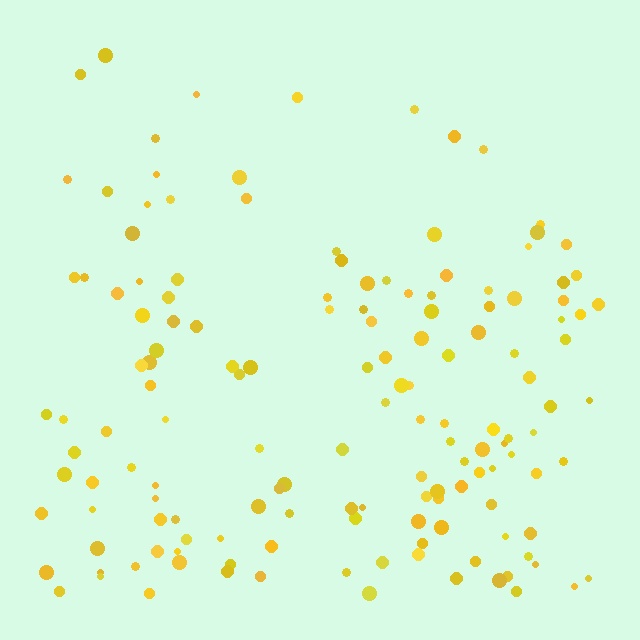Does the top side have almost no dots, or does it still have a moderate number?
Still a moderate number, just noticeably fewer than the bottom.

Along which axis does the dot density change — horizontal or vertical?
Vertical.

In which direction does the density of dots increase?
From top to bottom, with the bottom side densest.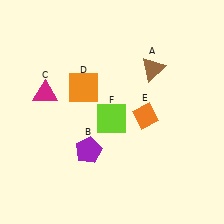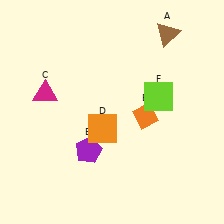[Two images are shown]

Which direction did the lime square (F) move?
The lime square (F) moved right.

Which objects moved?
The objects that moved are: the brown triangle (A), the orange square (D), the lime square (F).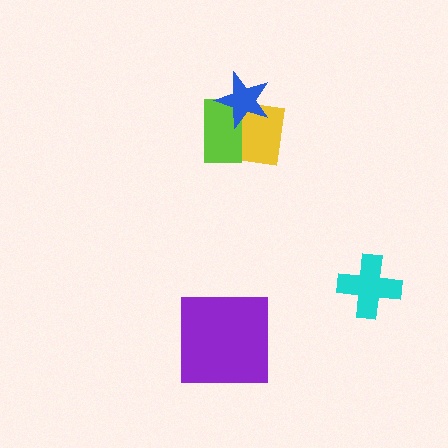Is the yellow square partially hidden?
Yes, it is partially covered by another shape.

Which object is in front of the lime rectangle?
The blue star is in front of the lime rectangle.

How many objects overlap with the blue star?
2 objects overlap with the blue star.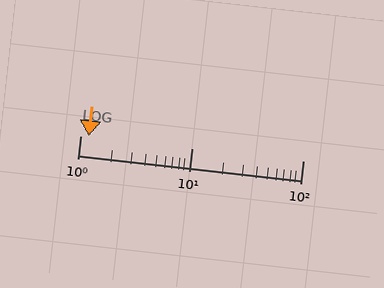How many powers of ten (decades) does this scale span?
The scale spans 2 decades, from 1 to 100.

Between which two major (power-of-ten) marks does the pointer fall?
The pointer is between 1 and 10.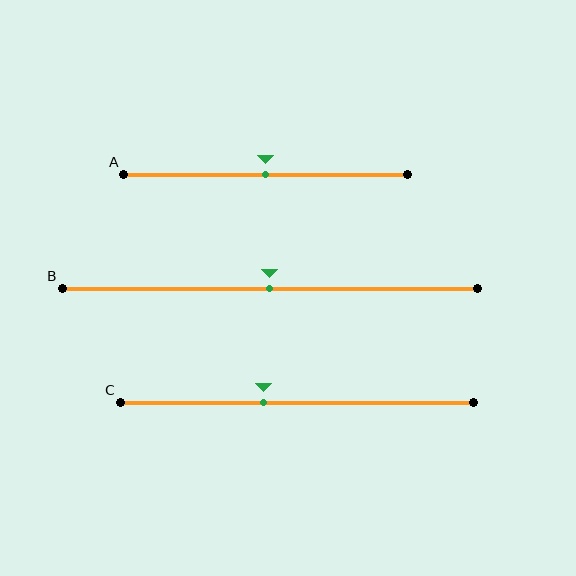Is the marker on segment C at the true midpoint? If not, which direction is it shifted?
No, the marker on segment C is shifted to the left by about 10% of the segment length.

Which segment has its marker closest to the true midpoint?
Segment A has its marker closest to the true midpoint.